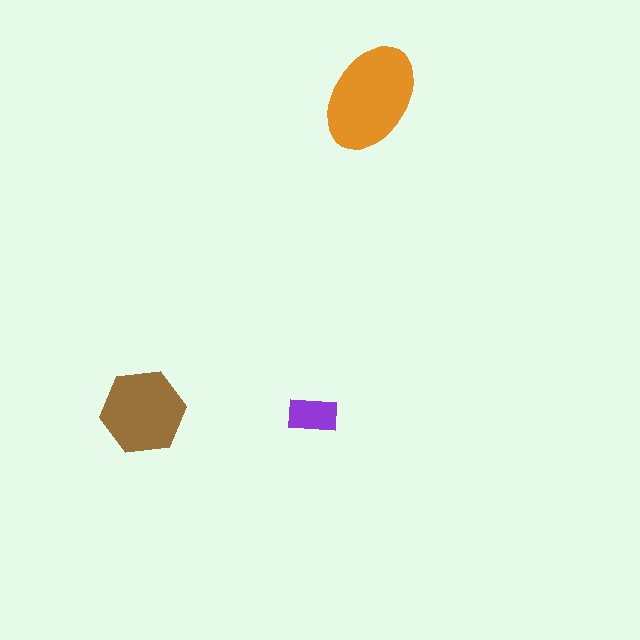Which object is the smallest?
The purple rectangle.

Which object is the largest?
The orange ellipse.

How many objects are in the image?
There are 3 objects in the image.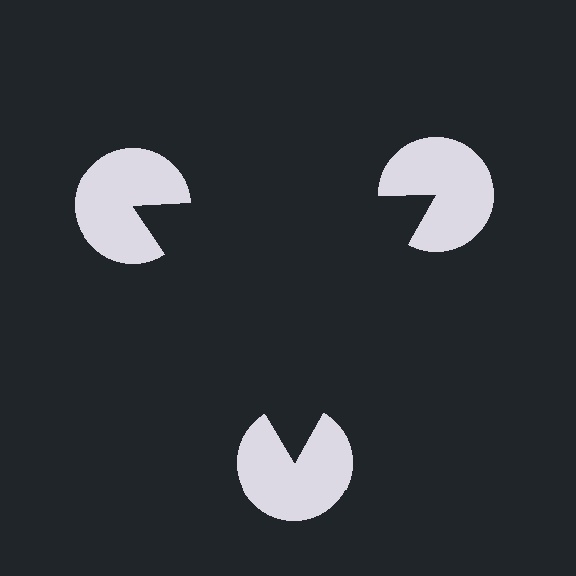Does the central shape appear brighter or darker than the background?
It typically appears slightly darker than the background, even though no actual brightness change is drawn.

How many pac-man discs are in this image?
There are 3 — one at each vertex of the illusory triangle.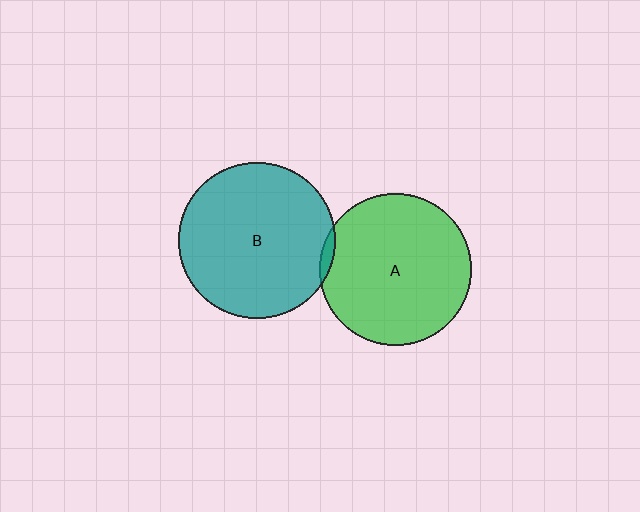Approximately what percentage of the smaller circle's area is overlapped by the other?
Approximately 5%.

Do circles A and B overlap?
Yes.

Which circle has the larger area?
Circle B (teal).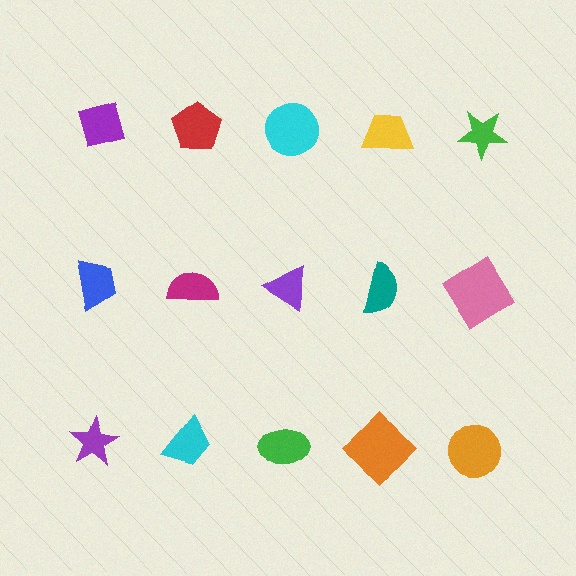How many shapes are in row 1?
5 shapes.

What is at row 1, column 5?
A green star.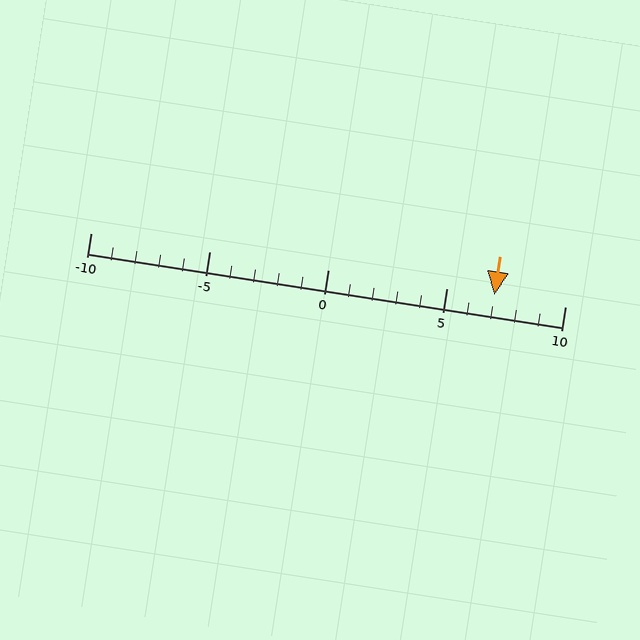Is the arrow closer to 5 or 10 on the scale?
The arrow is closer to 5.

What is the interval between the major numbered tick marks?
The major tick marks are spaced 5 units apart.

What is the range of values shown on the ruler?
The ruler shows values from -10 to 10.